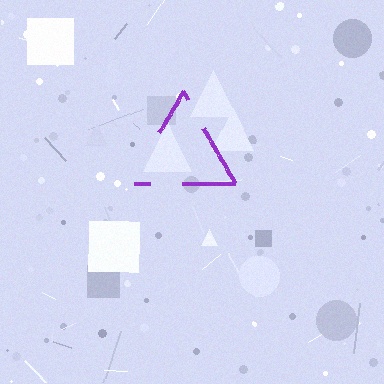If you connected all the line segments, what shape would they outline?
They would outline a triangle.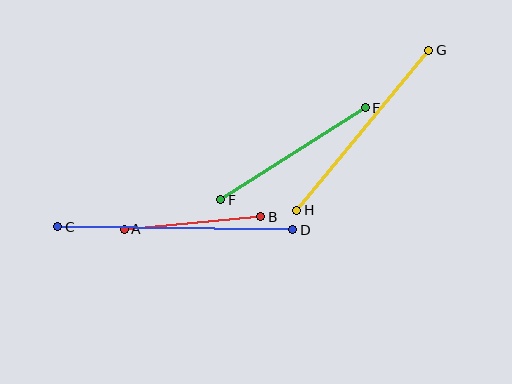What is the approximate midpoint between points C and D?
The midpoint is at approximately (175, 228) pixels.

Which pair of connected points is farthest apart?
Points C and D are farthest apart.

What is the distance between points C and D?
The distance is approximately 235 pixels.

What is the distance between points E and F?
The distance is approximately 171 pixels.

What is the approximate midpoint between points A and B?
The midpoint is at approximately (192, 223) pixels.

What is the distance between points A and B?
The distance is approximately 137 pixels.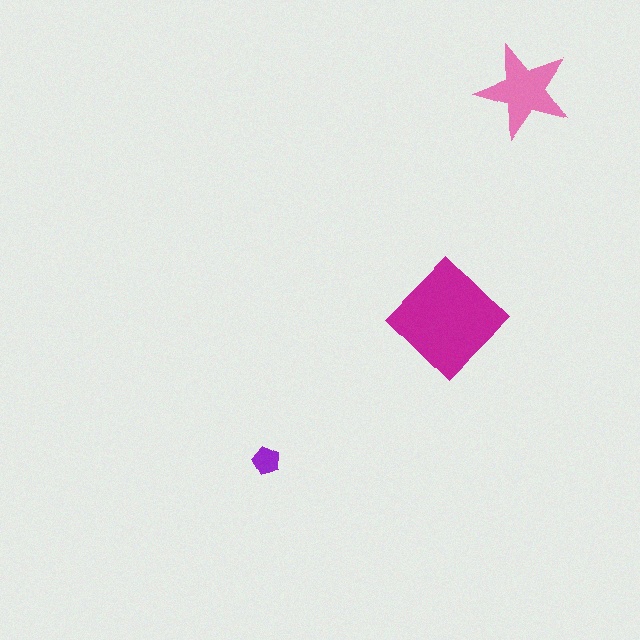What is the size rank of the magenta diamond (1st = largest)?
1st.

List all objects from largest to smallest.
The magenta diamond, the pink star, the purple pentagon.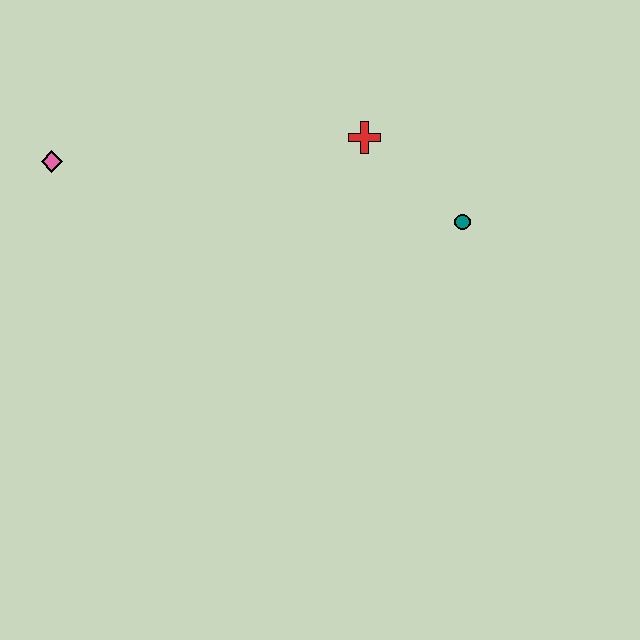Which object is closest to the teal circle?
The red cross is closest to the teal circle.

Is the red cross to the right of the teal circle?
No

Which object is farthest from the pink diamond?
The teal circle is farthest from the pink diamond.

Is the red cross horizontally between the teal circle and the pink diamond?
Yes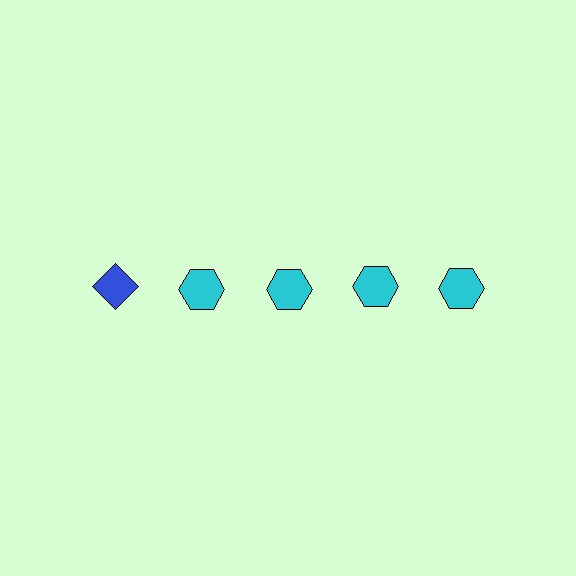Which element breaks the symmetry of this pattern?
The blue diamond in the top row, leftmost column breaks the symmetry. All other shapes are cyan hexagons.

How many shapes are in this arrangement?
There are 5 shapes arranged in a grid pattern.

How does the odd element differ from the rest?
It differs in both color (blue instead of cyan) and shape (diamond instead of hexagon).